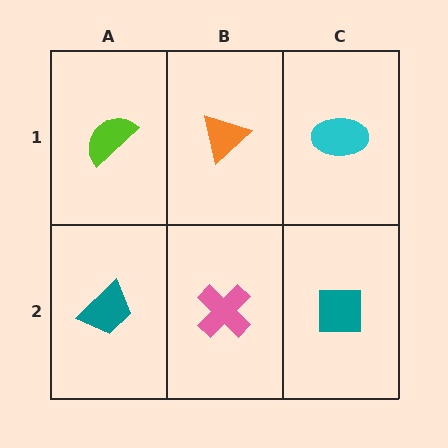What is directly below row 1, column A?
A teal trapezoid.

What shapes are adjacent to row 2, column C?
A cyan ellipse (row 1, column C), a pink cross (row 2, column B).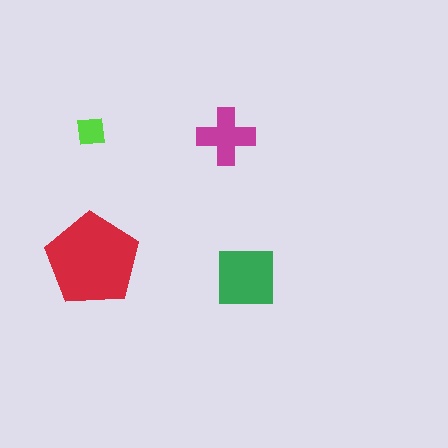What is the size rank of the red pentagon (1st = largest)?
1st.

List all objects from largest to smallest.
The red pentagon, the green square, the magenta cross, the lime square.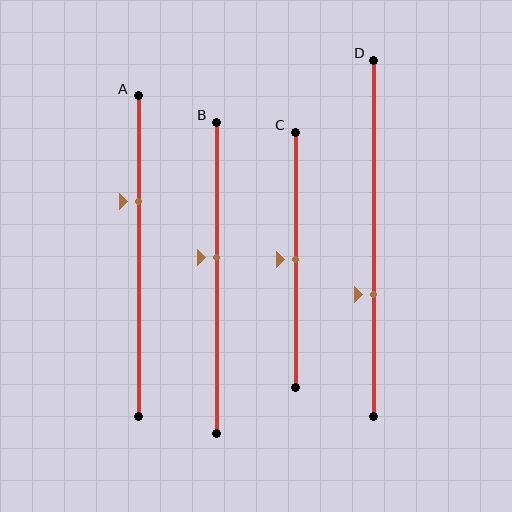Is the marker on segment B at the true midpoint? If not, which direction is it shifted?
No, the marker on segment B is shifted upward by about 7% of the segment length.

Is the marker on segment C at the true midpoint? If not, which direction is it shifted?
Yes, the marker on segment C is at the true midpoint.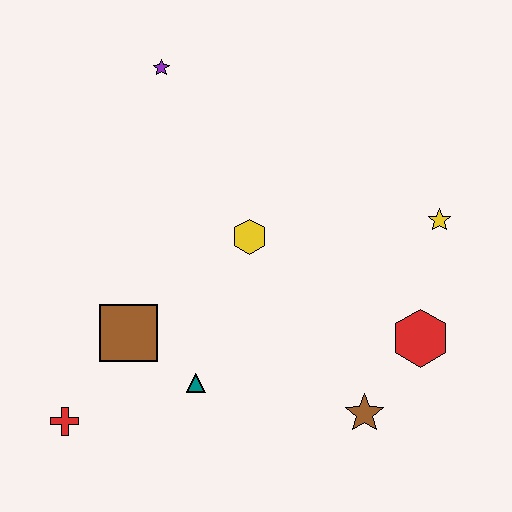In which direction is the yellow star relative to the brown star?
The yellow star is above the brown star.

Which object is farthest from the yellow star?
The red cross is farthest from the yellow star.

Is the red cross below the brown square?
Yes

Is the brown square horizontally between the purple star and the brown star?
No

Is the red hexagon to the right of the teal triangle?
Yes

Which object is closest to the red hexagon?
The brown star is closest to the red hexagon.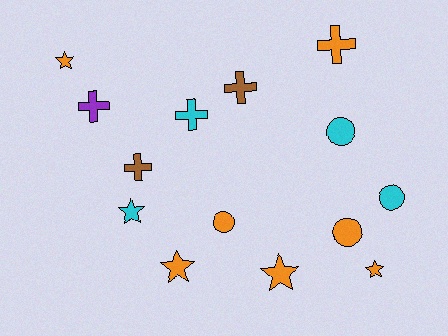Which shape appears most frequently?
Star, with 5 objects.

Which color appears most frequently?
Orange, with 7 objects.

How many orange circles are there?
There are 2 orange circles.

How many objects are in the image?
There are 14 objects.